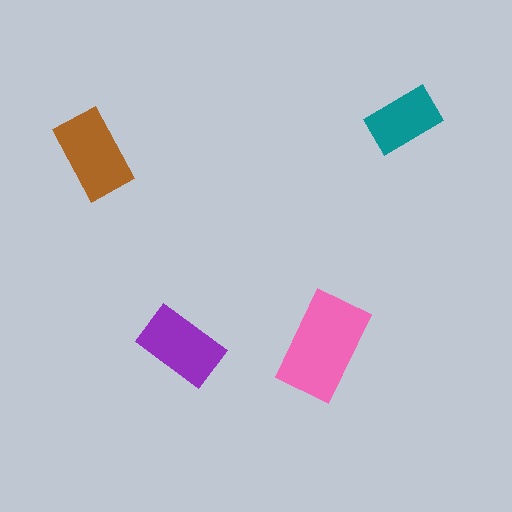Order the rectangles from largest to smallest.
the pink one, the brown one, the purple one, the teal one.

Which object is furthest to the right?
The teal rectangle is rightmost.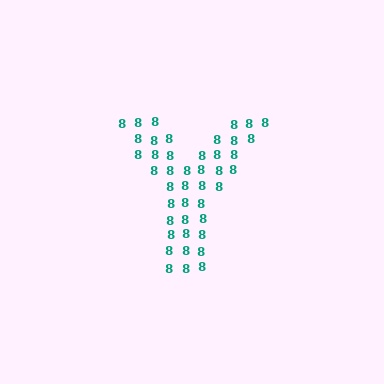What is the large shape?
The large shape is the letter Y.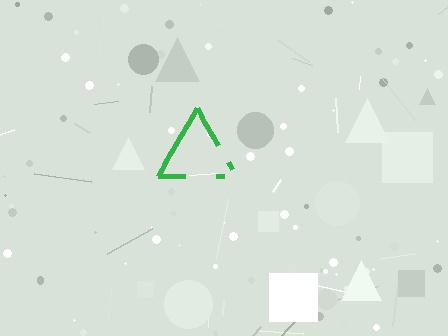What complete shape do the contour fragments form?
The contour fragments form a triangle.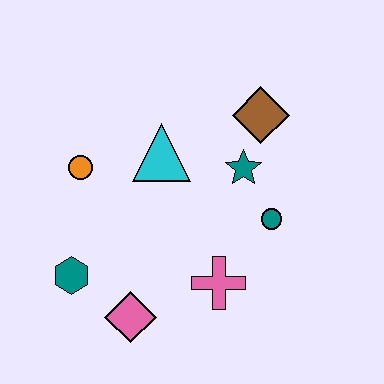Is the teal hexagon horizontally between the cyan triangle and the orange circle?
No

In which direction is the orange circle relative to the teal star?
The orange circle is to the left of the teal star.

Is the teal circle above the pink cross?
Yes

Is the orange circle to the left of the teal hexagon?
No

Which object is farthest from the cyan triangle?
The pink diamond is farthest from the cyan triangle.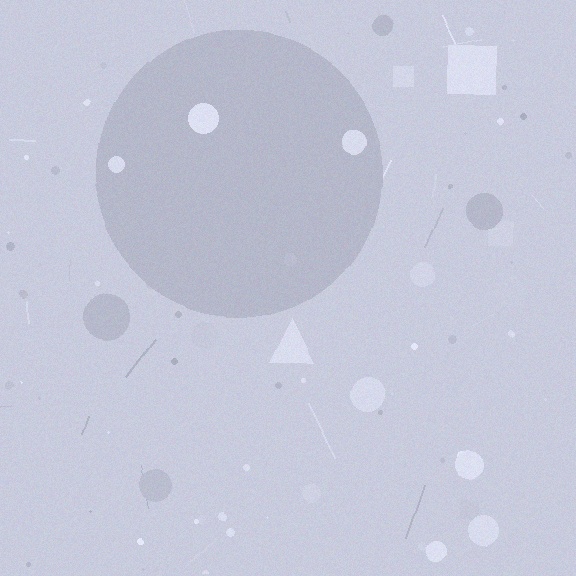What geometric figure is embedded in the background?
A circle is embedded in the background.